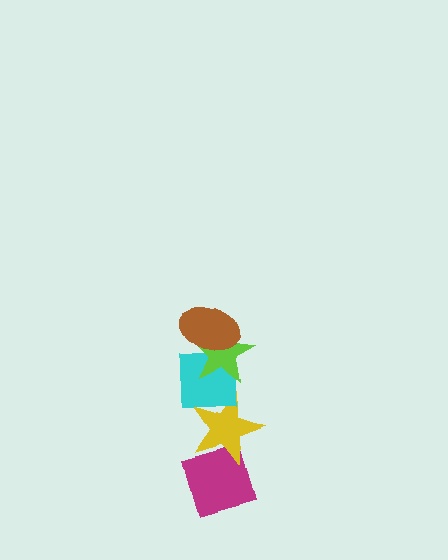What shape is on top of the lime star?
The brown ellipse is on top of the lime star.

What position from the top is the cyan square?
The cyan square is 3rd from the top.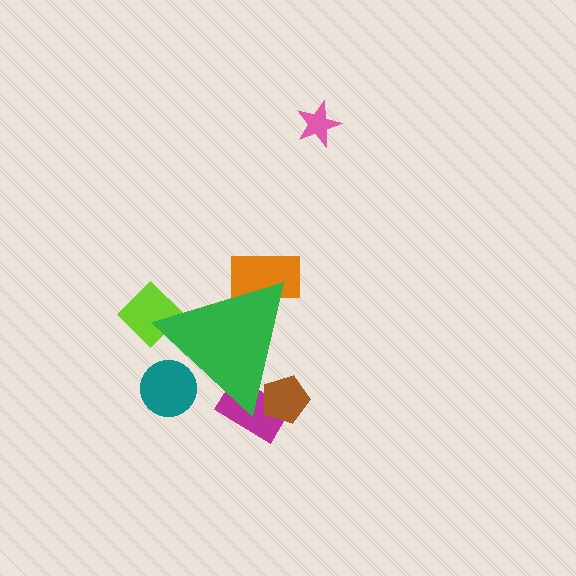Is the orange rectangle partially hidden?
Yes, the orange rectangle is partially hidden behind the green triangle.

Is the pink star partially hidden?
No, the pink star is fully visible.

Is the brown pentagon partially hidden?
Yes, the brown pentagon is partially hidden behind the green triangle.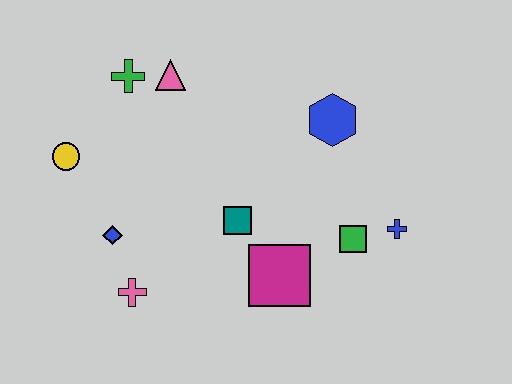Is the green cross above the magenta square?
Yes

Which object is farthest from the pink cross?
The blue cross is farthest from the pink cross.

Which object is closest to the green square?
The blue cross is closest to the green square.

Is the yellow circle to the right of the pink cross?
No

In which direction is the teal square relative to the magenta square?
The teal square is above the magenta square.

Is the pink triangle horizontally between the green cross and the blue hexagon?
Yes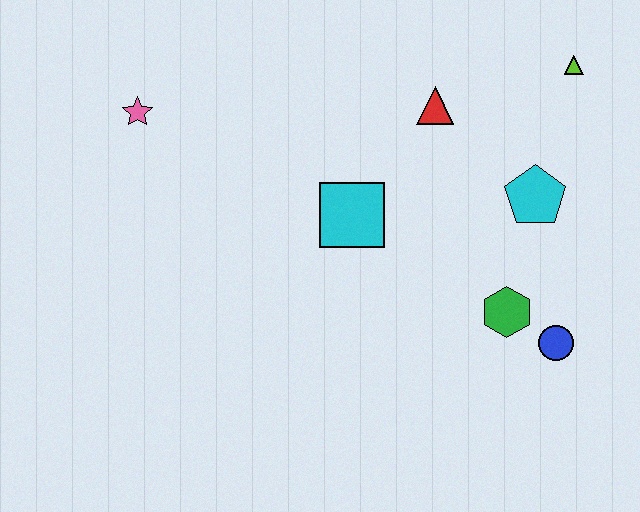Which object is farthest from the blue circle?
The pink star is farthest from the blue circle.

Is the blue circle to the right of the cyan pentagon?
Yes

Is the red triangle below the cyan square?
No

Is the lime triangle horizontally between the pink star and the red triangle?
No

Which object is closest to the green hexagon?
The blue circle is closest to the green hexagon.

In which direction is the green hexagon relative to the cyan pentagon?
The green hexagon is below the cyan pentagon.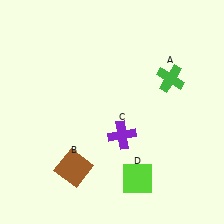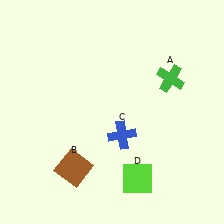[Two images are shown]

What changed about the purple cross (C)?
In Image 1, C is purple. In Image 2, it changed to blue.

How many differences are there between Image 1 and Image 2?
There is 1 difference between the two images.